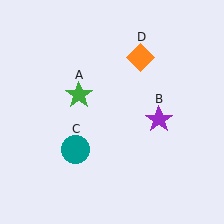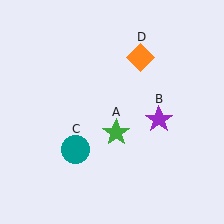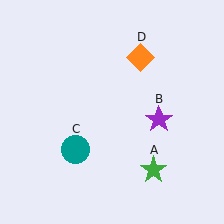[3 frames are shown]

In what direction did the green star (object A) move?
The green star (object A) moved down and to the right.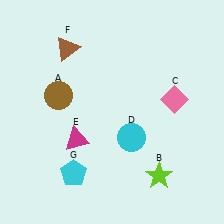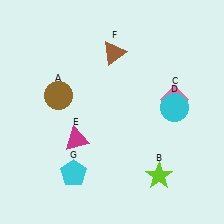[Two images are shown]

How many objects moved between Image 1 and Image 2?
2 objects moved between the two images.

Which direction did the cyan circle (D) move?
The cyan circle (D) moved right.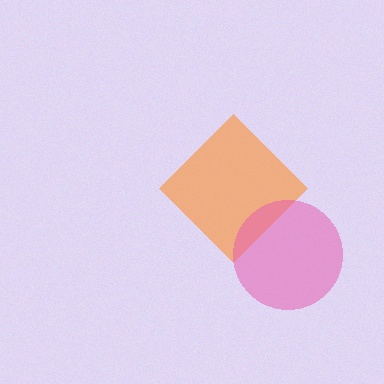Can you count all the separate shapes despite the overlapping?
Yes, there are 2 separate shapes.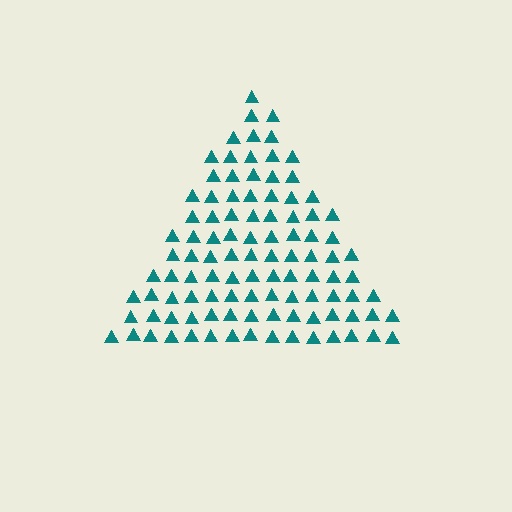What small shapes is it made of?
It is made of small triangles.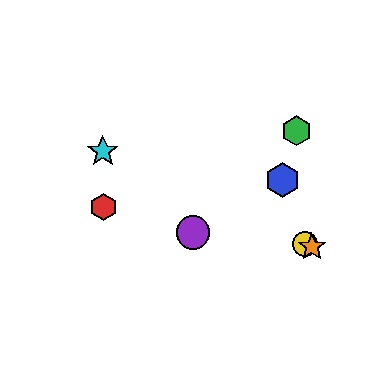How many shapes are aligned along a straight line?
3 shapes (the yellow circle, the orange star, the cyan star) are aligned along a straight line.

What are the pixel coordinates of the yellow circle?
The yellow circle is at (305, 244).